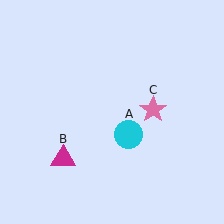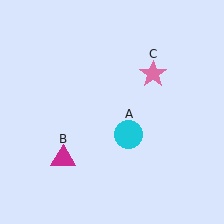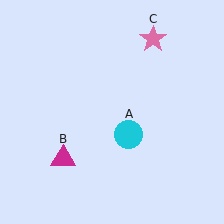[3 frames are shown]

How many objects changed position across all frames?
1 object changed position: pink star (object C).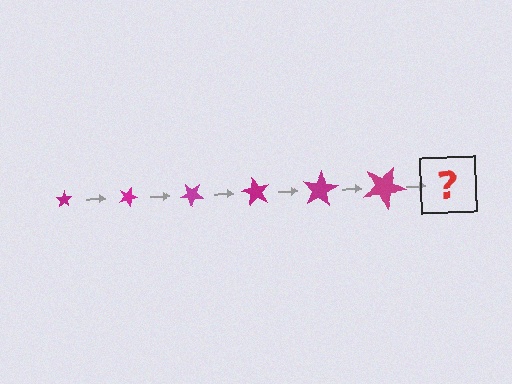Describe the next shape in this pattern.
It should be a star, larger than the previous one and rotated 120 degrees from the start.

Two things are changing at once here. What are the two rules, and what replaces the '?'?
The two rules are that the star grows larger each step and it rotates 20 degrees each step. The '?' should be a star, larger than the previous one and rotated 120 degrees from the start.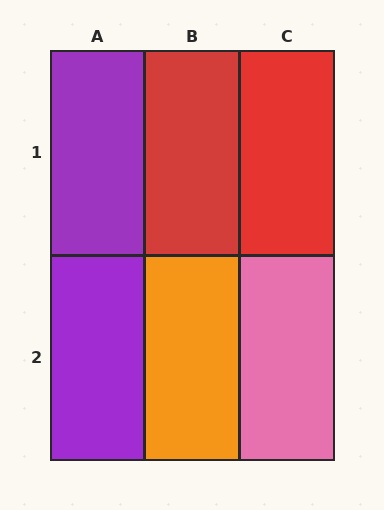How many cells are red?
2 cells are red.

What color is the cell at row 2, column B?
Orange.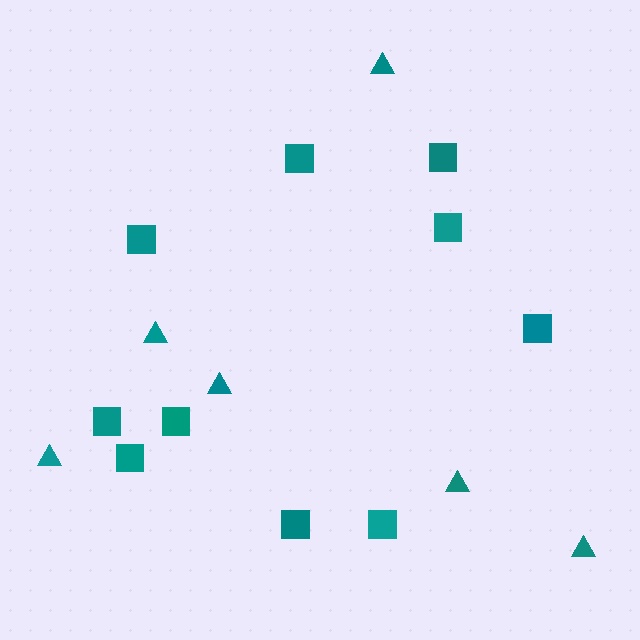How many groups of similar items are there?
There are 2 groups: one group of triangles (6) and one group of squares (10).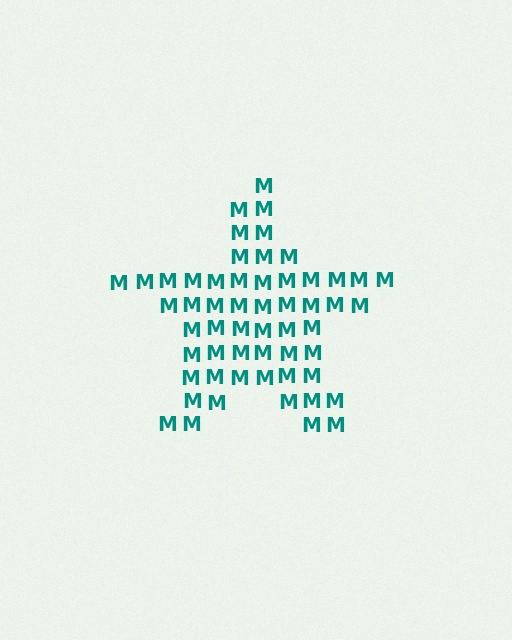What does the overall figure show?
The overall figure shows a star.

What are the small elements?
The small elements are letter M's.